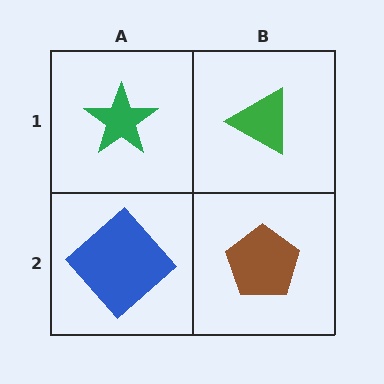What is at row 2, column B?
A brown pentagon.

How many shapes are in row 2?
2 shapes.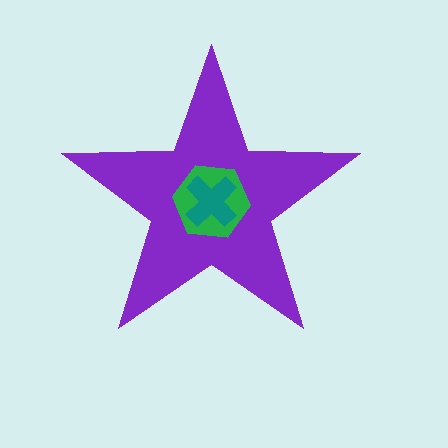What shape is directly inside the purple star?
The green hexagon.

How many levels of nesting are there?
3.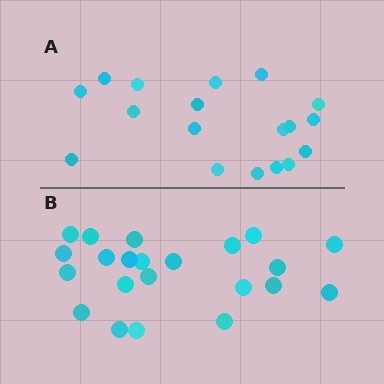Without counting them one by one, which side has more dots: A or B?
Region B (the bottom region) has more dots.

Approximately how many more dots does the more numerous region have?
Region B has about 4 more dots than region A.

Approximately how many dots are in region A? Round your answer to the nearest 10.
About 20 dots. (The exact count is 18, which rounds to 20.)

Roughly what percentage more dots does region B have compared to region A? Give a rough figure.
About 20% more.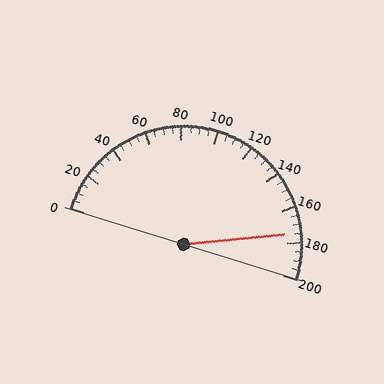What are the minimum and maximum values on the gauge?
The gauge ranges from 0 to 200.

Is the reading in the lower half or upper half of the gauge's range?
The reading is in the upper half of the range (0 to 200).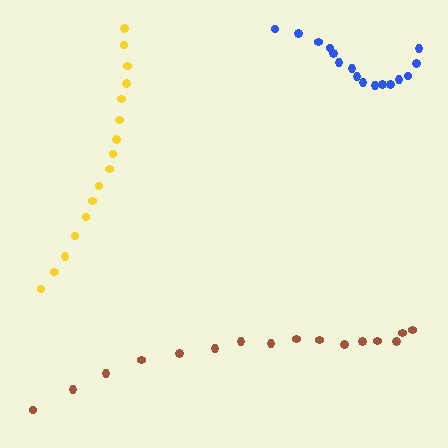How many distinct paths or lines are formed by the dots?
There are 3 distinct paths.